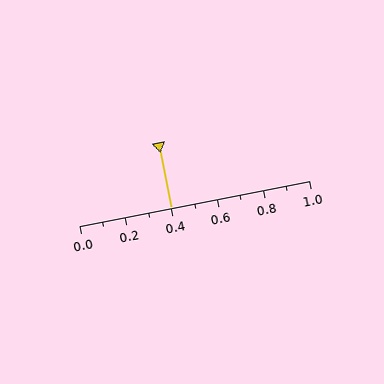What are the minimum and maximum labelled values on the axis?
The axis runs from 0.0 to 1.0.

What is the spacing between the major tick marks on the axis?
The major ticks are spaced 0.2 apart.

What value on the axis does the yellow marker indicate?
The marker indicates approximately 0.4.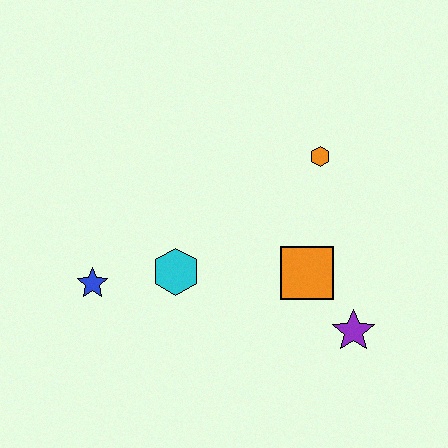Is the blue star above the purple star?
Yes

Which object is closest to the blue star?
The cyan hexagon is closest to the blue star.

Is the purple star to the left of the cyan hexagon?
No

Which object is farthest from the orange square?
The blue star is farthest from the orange square.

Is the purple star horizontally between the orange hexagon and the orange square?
No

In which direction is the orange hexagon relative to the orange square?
The orange hexagon is above the orange square.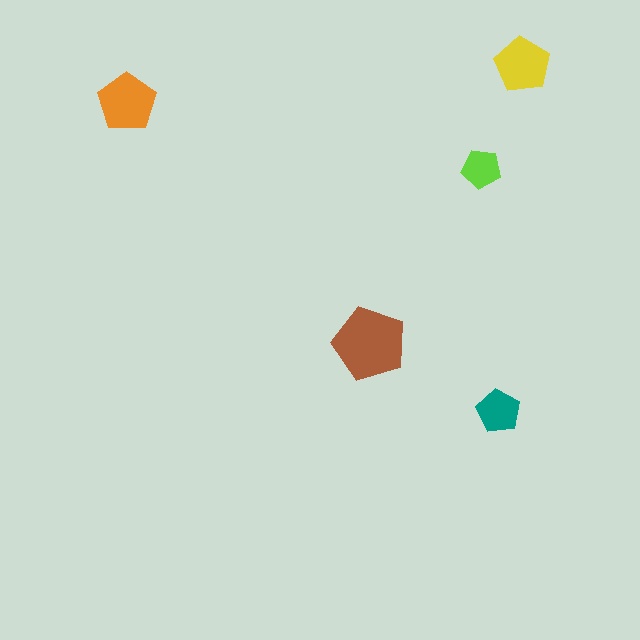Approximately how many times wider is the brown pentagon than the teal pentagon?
About 1.5 times wider.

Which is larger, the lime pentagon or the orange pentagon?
The orange one.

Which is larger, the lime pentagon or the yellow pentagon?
The yellow one.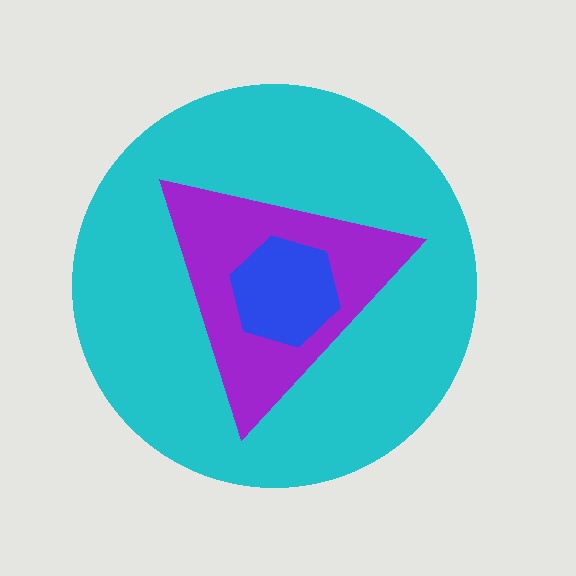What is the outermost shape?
The cyan circle.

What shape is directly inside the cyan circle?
The purple triangle.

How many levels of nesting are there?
3.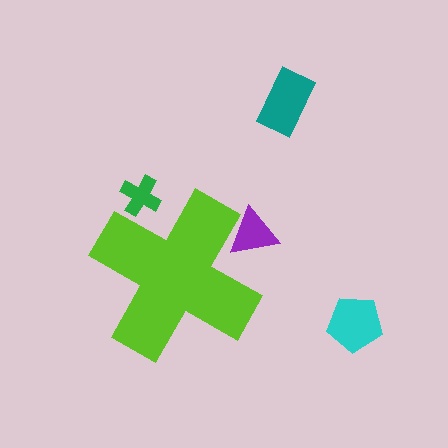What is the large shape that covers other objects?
A lime cross.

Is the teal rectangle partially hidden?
No, the teal rectangle is fully visible.